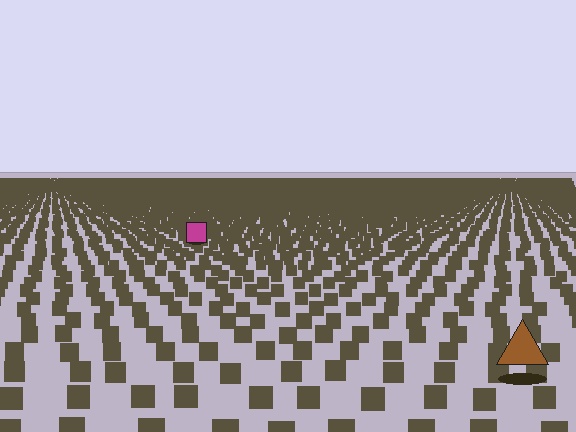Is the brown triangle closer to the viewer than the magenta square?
Yes. The brown triangle is closer — you can tell from the texture gradient: the ground texture is coarser near it.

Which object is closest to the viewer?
The brown triangle is closest. The texture marks near it are larger and more spread out.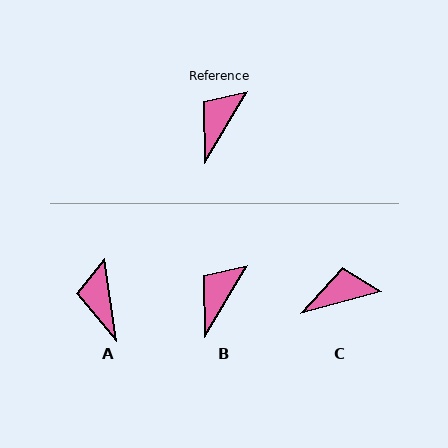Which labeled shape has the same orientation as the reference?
B.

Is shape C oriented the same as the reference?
No, it is off by about 44 degrees.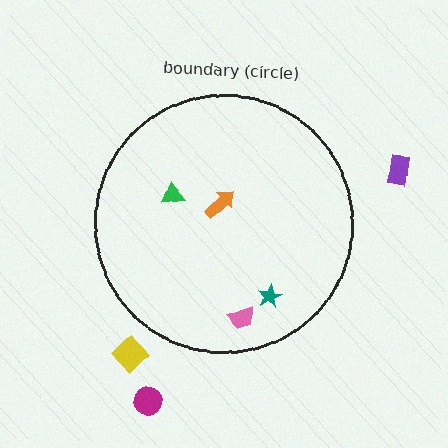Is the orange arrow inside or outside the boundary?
Inside.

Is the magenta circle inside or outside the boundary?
Outside.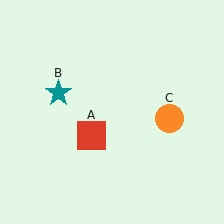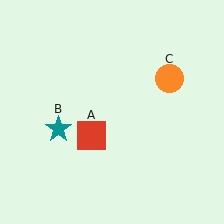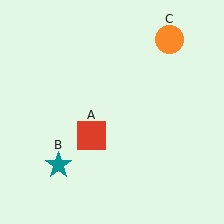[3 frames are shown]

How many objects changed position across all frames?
2 objects changed position: teal star (object B), orange circle (object C).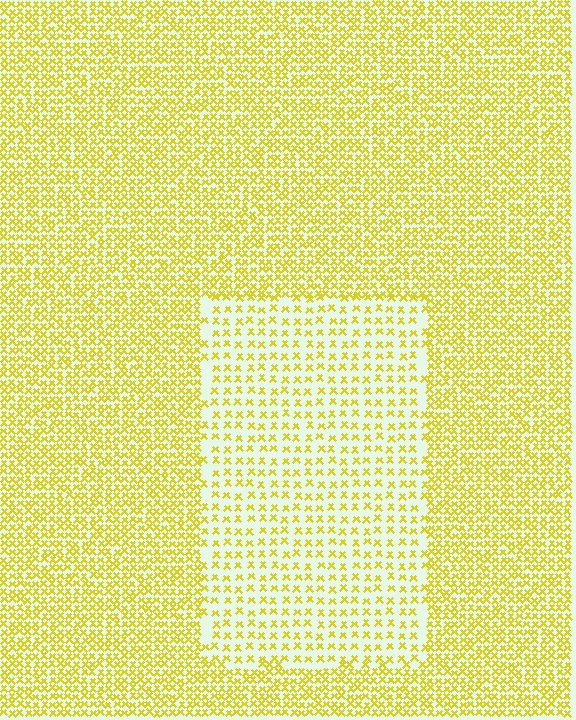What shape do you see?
I see a rectangle.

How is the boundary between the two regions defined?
The boundary is defined by a change in element density (approximately 2.1x ratio). All elements are the same color, size, and shape.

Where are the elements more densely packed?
The elements are more densely packed outside the rectangle boundary.